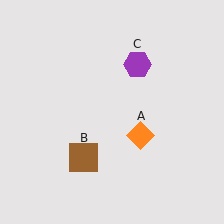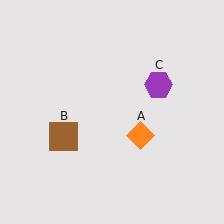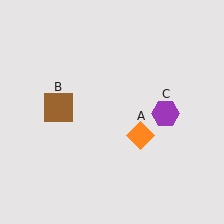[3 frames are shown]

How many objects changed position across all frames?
2 objects changed position: brown square (object B), purple hexagon (object C).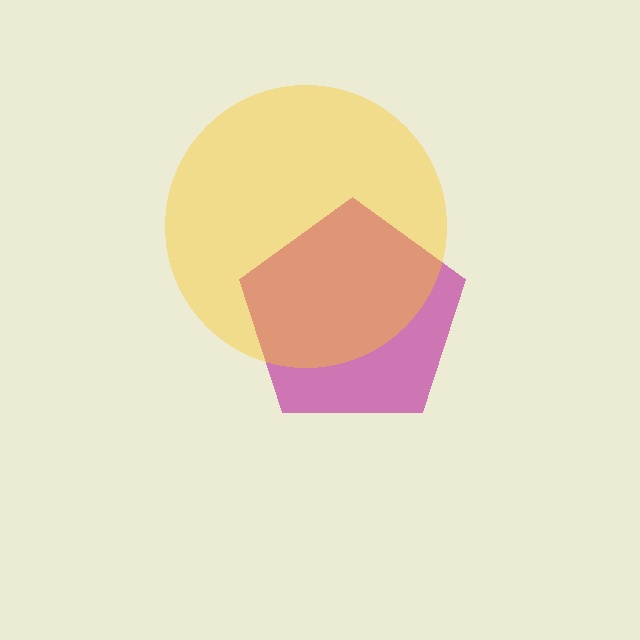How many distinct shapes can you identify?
There are 2 distinct shapes: a magenta pentagon, a yellow circle.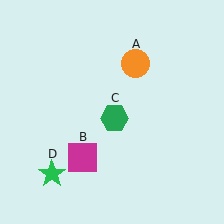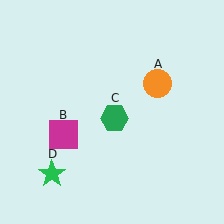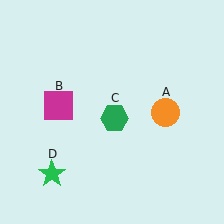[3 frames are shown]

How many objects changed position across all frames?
2 objects changed position: orange circle (object A), magenta square (object B).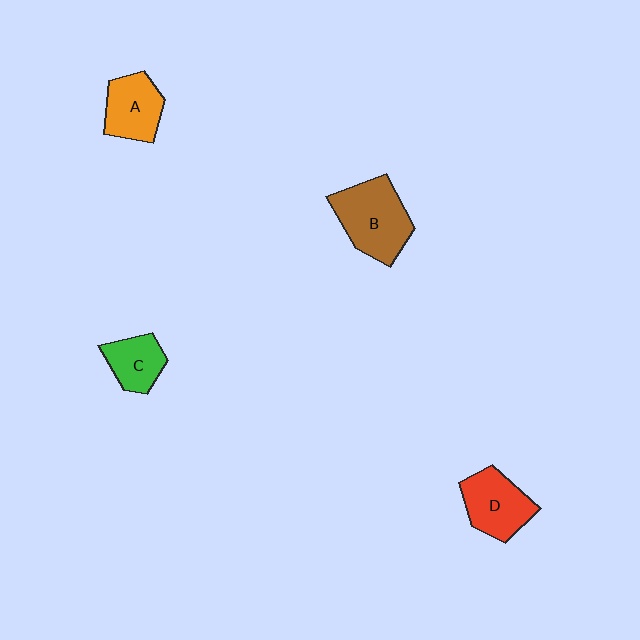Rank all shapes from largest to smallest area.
From largest to smallest: B (brown), D (red), A (orange), C (green).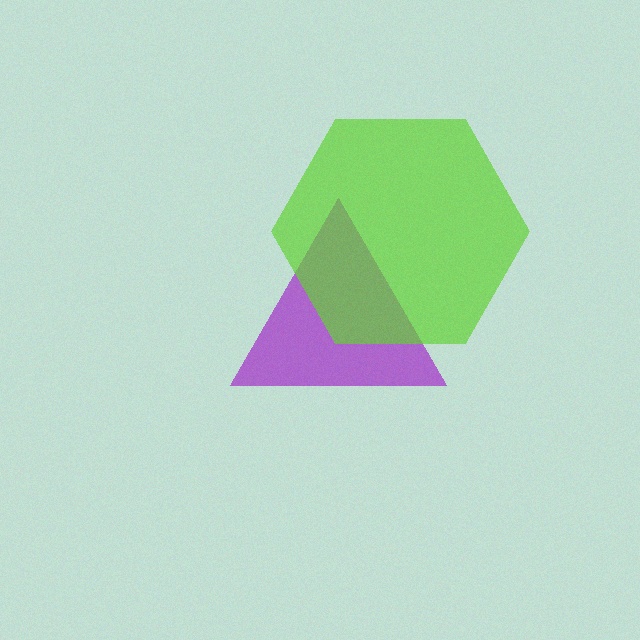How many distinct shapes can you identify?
There are 2 distinct shapes: a purple triangle, a lime hexagon.